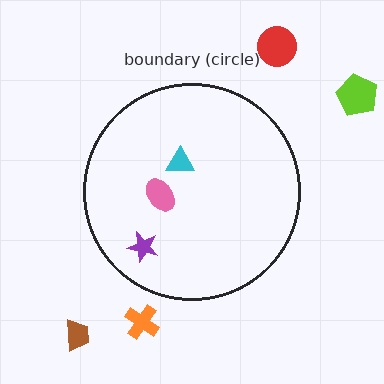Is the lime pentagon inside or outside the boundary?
Outside.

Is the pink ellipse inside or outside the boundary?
Inside.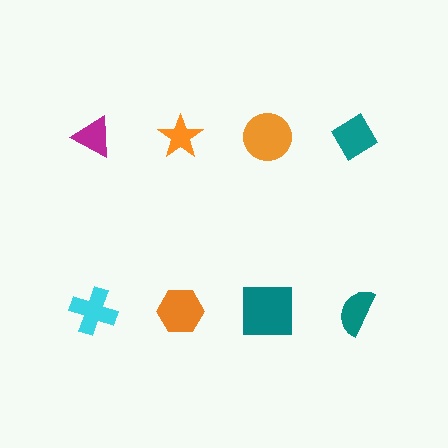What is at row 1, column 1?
A magenta triangle.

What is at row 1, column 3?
An orange circle.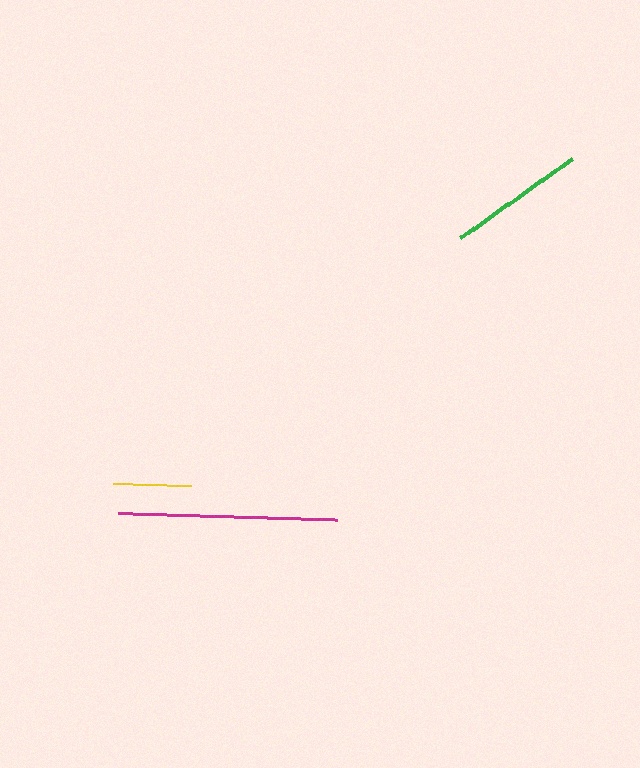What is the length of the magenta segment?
The magenta segment is approximately 219 pixels long.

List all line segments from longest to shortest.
From longest to shortest: magenta, green, yellow.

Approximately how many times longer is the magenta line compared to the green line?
The magenta line is approximately 1.6 times the length of the green line.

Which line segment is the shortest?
The yellow line is the shortest at approximately 78 pixels.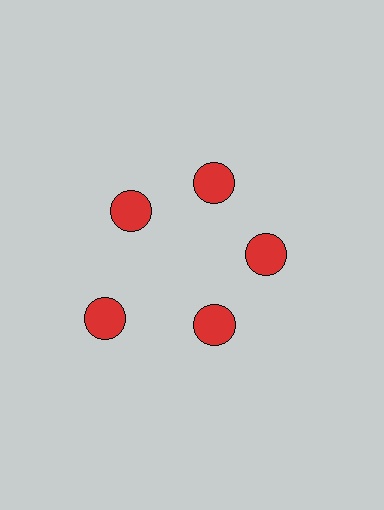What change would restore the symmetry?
The symmetry would be restored by moving it inward, back onto the ring so that all 5 circles sit at equal angles and equal distance from the center.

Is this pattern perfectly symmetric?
No. The 5 red circles are arranged in a ring, but one element near the 8 o'clock position is pushed outward from the center, breaking the 5-fold rotational symmetry.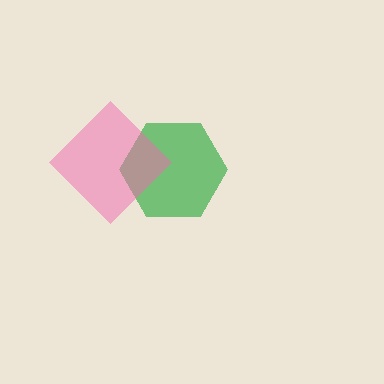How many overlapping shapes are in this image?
There are 2 overlapping shapes in the image.